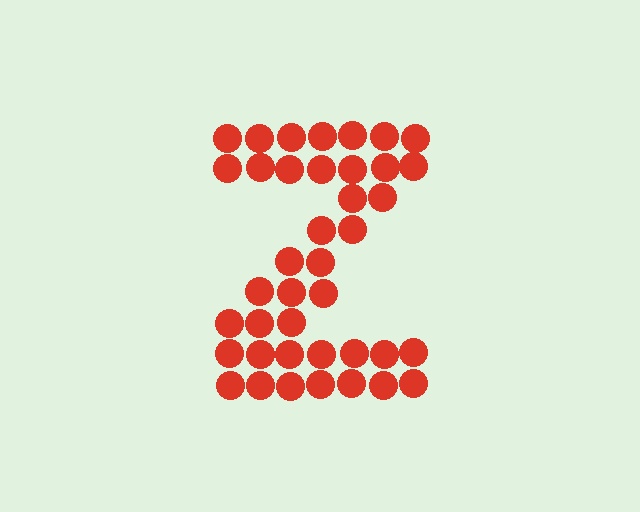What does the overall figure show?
The overall figure shows the letter Z.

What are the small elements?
The small elements are circles.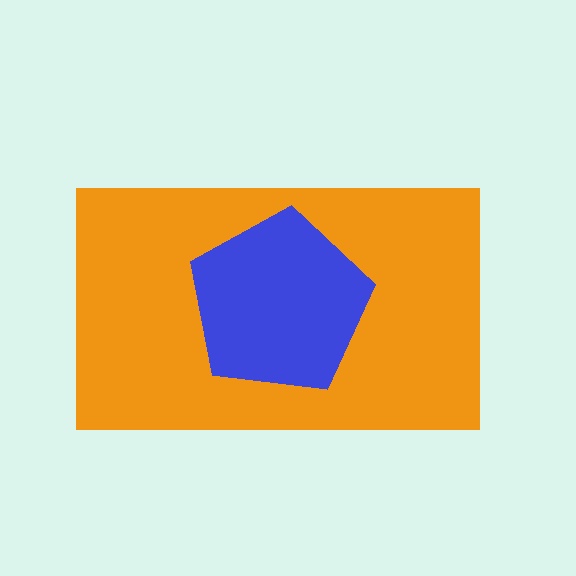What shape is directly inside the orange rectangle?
The blue pentagon.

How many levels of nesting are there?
2.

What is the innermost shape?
The blue pentagon.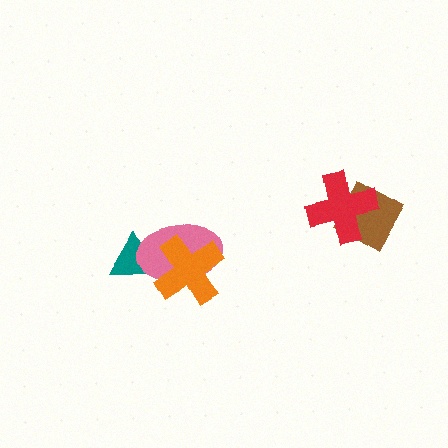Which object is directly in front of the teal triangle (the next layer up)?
The pink ellipse is directly in front of the teal triangle.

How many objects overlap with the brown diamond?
1 object overlaps with the brown diamond.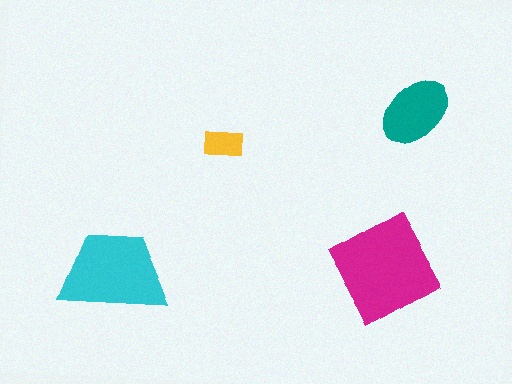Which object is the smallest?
The yellow rectangle.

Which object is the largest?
The magenta square.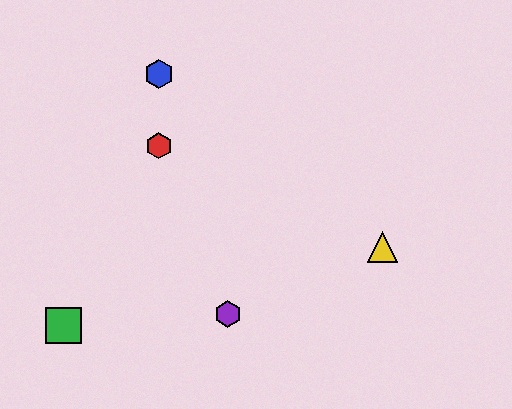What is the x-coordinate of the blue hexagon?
The blue hexagon is at x≈159.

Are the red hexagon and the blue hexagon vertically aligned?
Yes, both are at x≈159.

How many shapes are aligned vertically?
2 shapes (the red hexagon, the blue hexagon) are aligned vertically.